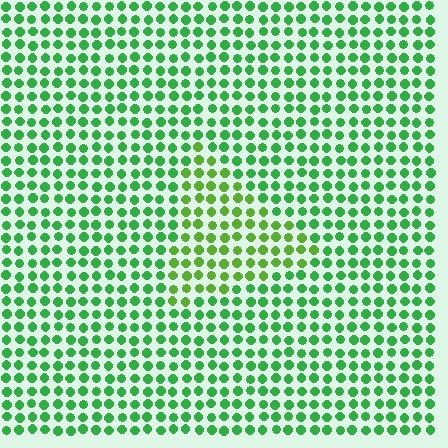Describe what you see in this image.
The image is filled with small green elements in a uniform arrangement. A triangle-shaped region is visible where the elements are tinted to a slightly different hue, forming a subtle color boundary.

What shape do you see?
I see a triangle.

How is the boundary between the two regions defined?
The boundary is defined purely by a slight shift in hue (about 29 degrees). Spacing, size, and orientation are identical on both sides.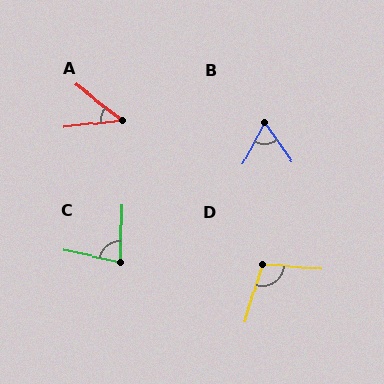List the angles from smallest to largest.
A (44°), B (63°), C (80°), D (102°).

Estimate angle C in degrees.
Approximately 80 degrees.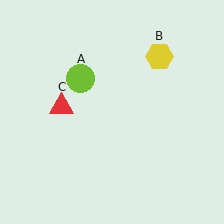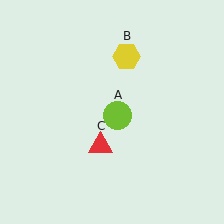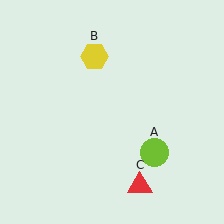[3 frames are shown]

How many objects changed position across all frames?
3 objects changed position: lime circle (object A), yellow hexagon (object B), red triangle (object C).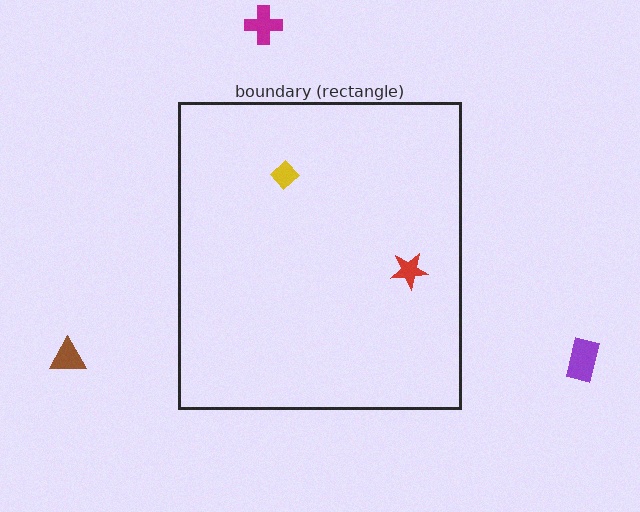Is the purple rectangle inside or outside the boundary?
Outside.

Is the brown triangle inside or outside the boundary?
Outside.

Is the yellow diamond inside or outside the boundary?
Inside.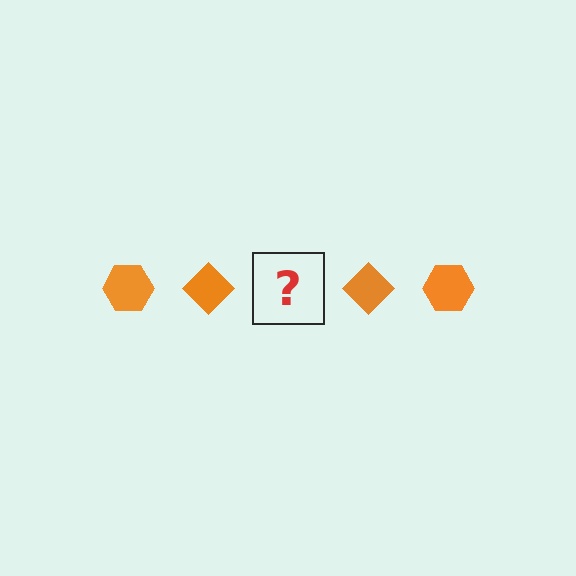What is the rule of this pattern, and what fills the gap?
The rule is that the pattern cycles through hexagon, diamond shapes in orange. The gap should be filled with an orange hexagon.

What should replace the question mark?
The question mark should be replaced with an orange hexagon.